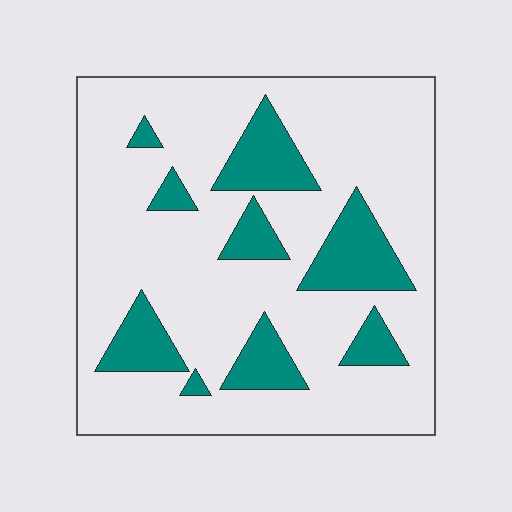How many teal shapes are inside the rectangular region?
9.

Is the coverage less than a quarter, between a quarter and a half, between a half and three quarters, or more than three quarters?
Less than a quarter.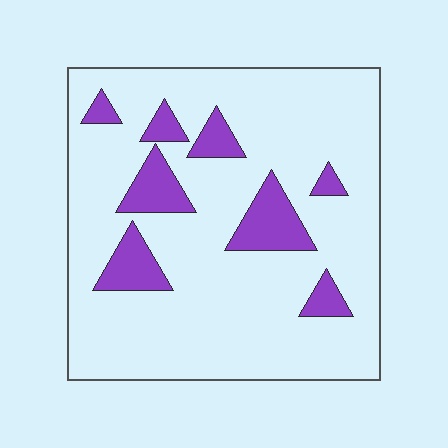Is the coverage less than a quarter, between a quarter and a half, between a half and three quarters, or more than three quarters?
Less than a quarter.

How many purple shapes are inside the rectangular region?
8.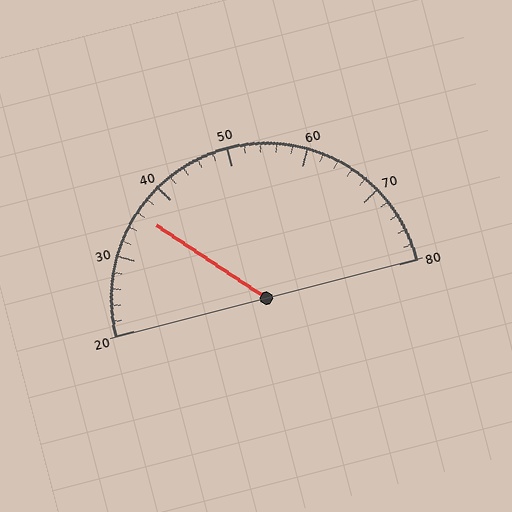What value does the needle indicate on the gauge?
The needle indicates approximately 36.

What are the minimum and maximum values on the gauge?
The gauge ranges from 20 to 80.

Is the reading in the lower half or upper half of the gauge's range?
The reading is in the lower half of the range (20 to 80).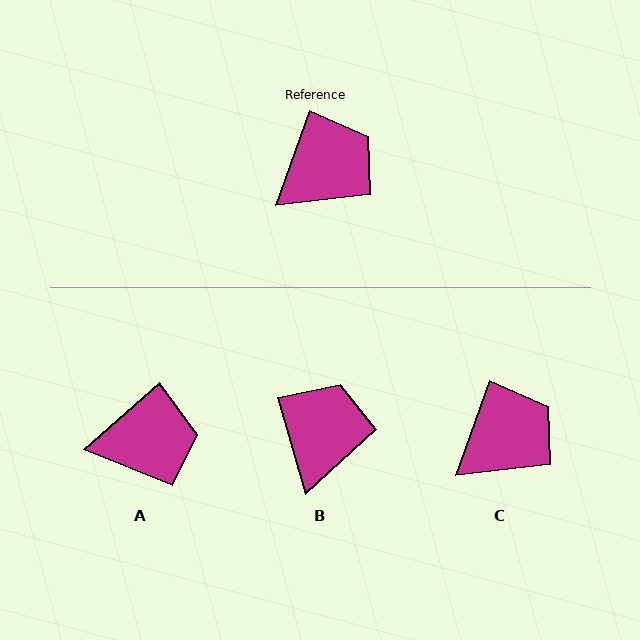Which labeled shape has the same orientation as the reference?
C.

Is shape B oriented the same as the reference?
No, it is off by about 36 degrees.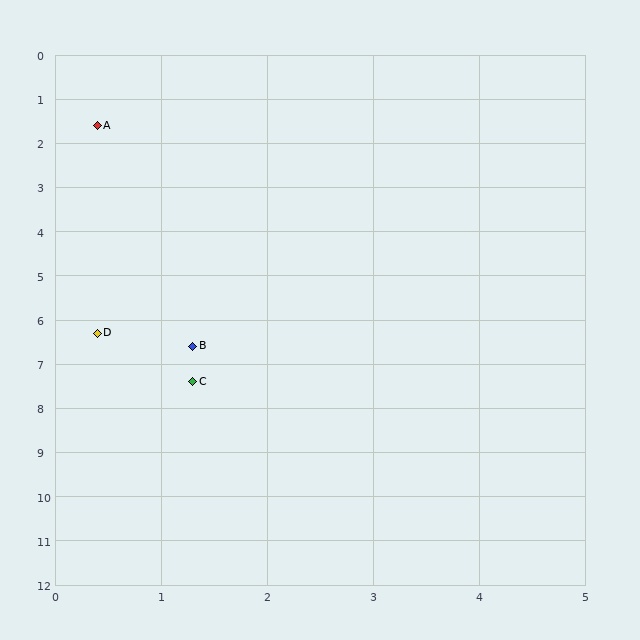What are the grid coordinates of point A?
Point A is at approximately (0.4, 1.6).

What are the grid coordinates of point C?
Point C is at approximately (1.3, 7.4).